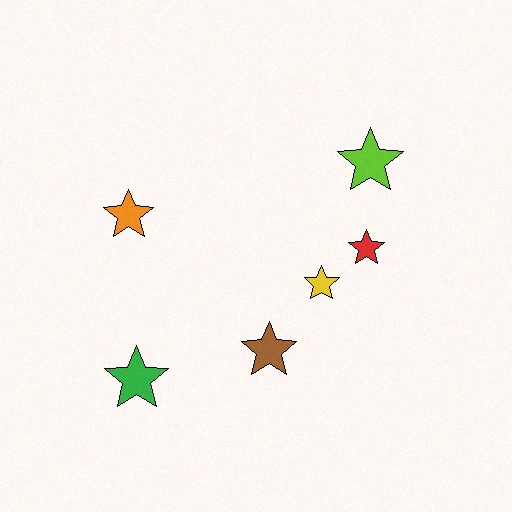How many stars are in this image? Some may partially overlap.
There are 6 stars.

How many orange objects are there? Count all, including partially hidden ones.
There is 1 orange object.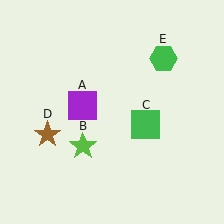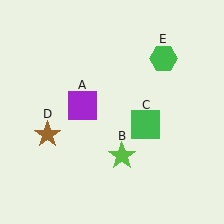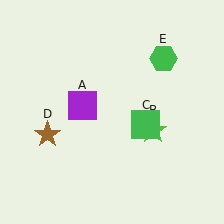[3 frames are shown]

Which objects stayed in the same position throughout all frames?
Purple square (object A) and green square (object C) and brown star (object D) and green hexagon (object E) remained stationary.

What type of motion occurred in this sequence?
The lime star (object B) rotated counterclockwise around the center of the scene.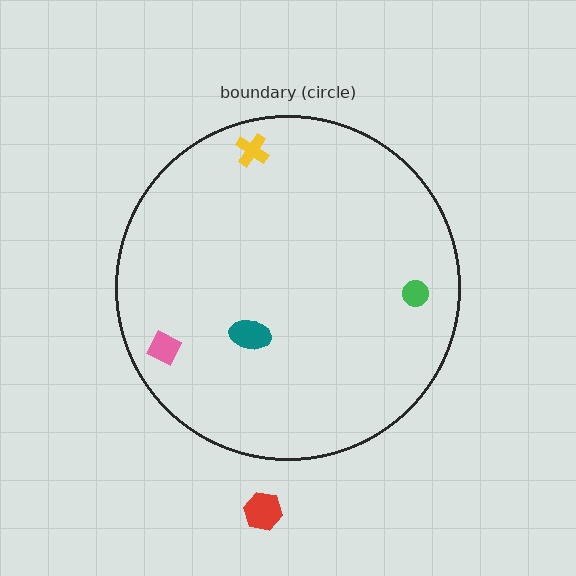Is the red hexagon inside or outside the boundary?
Outside.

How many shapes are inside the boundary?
4 inside, 1 outside.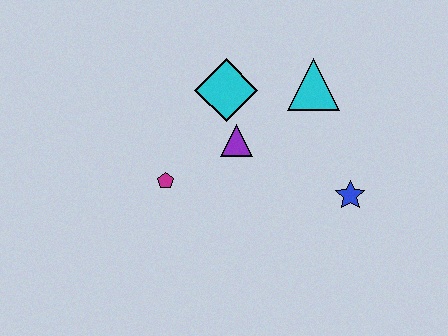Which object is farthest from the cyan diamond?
The blue star is farthest from the cyan diamond.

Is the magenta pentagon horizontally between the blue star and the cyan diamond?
No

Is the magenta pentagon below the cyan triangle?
Yes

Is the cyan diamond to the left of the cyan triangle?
Yes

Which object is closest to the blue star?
The cyan triangle is closest to the blue star.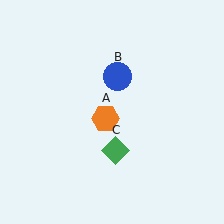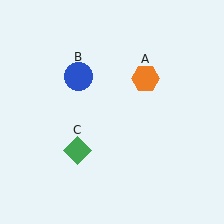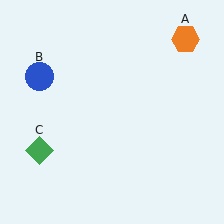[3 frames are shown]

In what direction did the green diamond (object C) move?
The green diamond (object C) moved left.